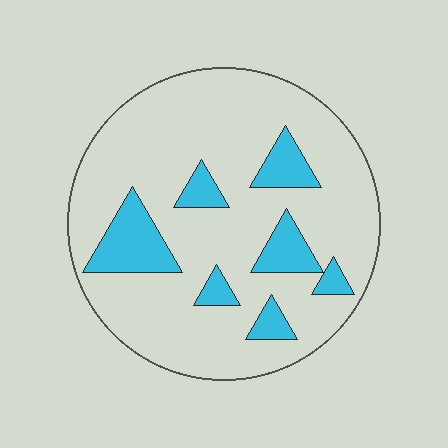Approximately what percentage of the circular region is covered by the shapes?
Approximately 20%.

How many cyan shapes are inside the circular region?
7.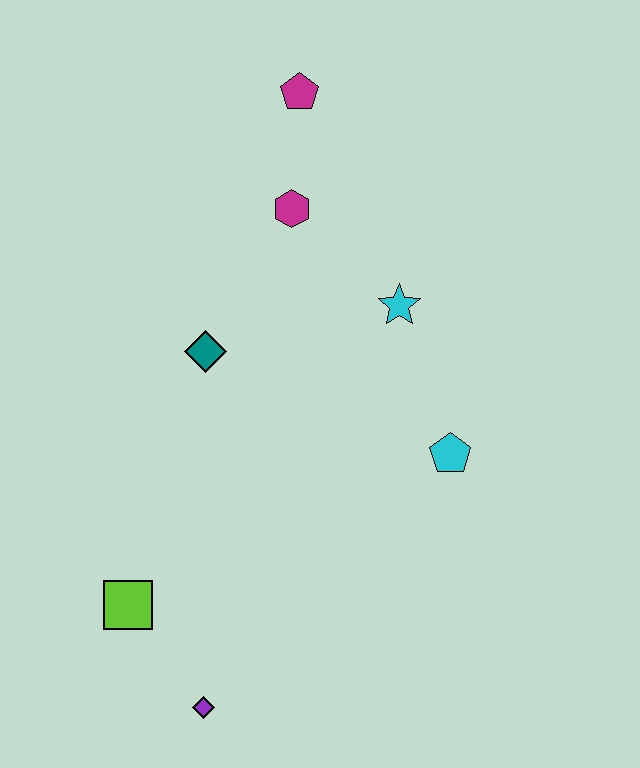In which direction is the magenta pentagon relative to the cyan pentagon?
The magenta pentagon is above the cyan pentagon.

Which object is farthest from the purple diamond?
The magenta pentagon is farthest from the purple diamond.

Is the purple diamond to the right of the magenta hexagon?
No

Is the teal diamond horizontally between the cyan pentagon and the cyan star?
No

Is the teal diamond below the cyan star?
Yes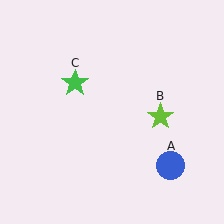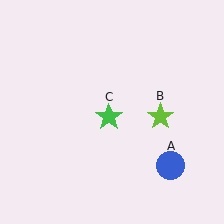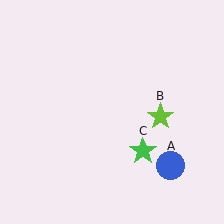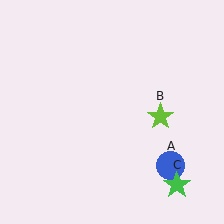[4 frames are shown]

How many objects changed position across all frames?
1 object changed position: green star (object C).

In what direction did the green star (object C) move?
The green star (object C) moved down and to the right.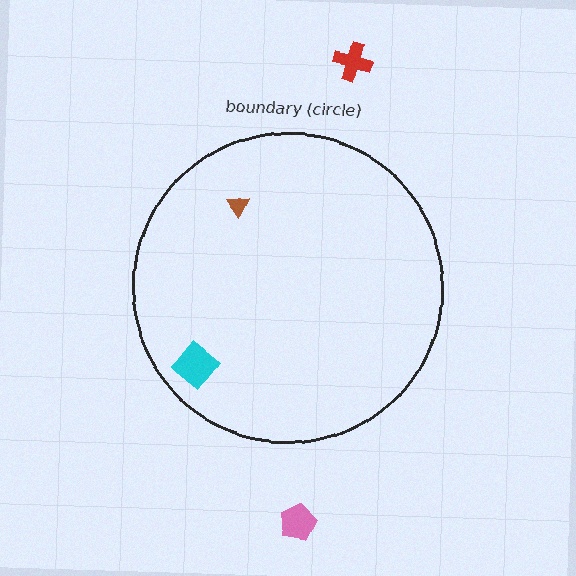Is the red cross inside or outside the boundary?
Outside.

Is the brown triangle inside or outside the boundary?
Inside.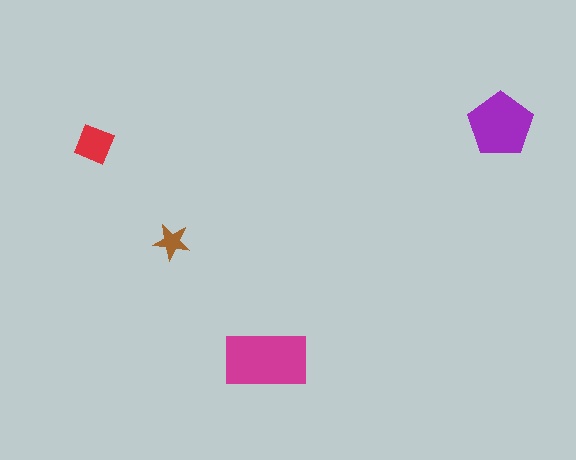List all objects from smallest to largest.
The brown star, the red diamond, the purple pentagon, the magenta rectangle.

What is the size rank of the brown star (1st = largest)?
4th.